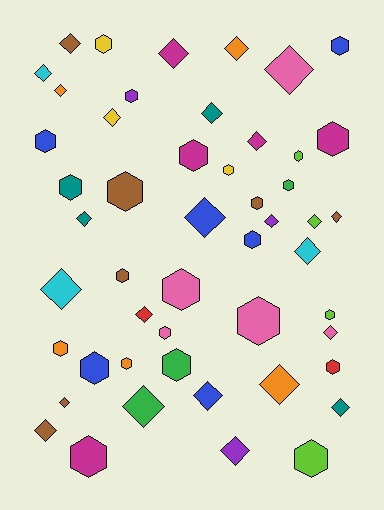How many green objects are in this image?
There are 3 green objects.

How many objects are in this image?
There are 50 objects.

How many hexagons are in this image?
There are 25 hexagons.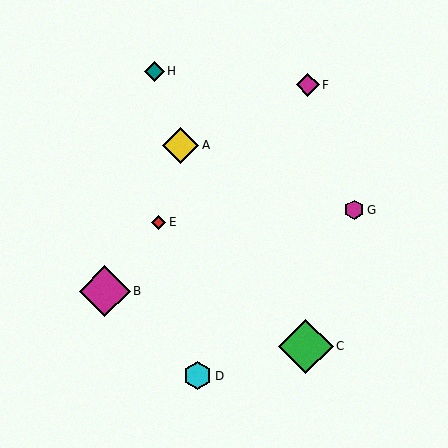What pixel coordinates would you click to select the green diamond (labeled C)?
Click at (306, 346) to select the green diamond C.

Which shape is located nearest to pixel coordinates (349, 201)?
The magenta hexagon (labeled G) at (354, 210) is nearest to that location.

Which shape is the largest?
The green diamond (labeled C) is the largest.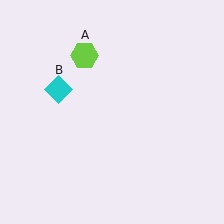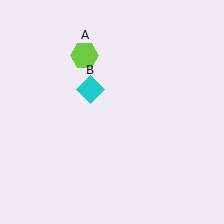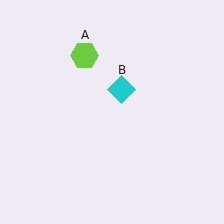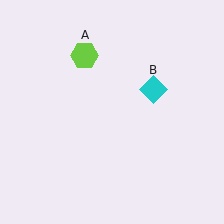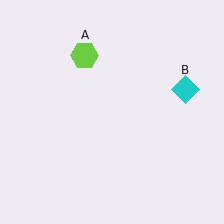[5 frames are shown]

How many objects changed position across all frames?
1 object changed position: cyan diamond (object B).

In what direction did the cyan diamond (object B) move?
The cyan diamond (object B) moved right.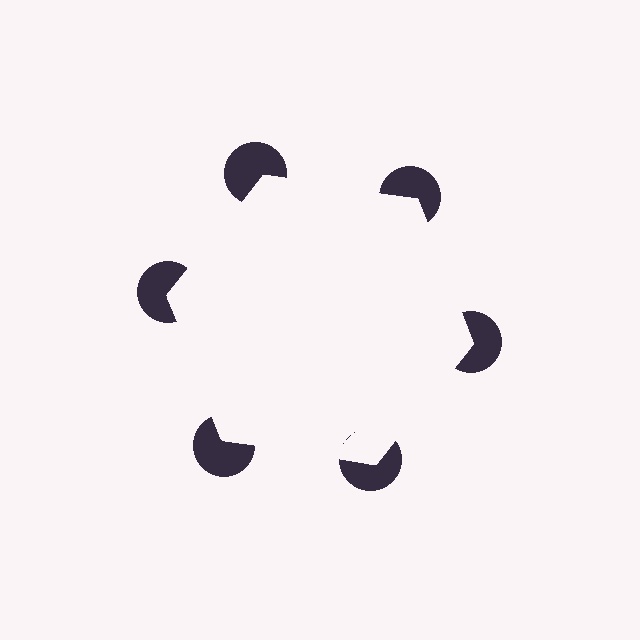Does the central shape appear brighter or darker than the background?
It typically appears slightly brighter than the background, even though no actual brightness change is drawn.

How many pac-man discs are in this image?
There are 6 — one at each vertex of the illusory hexagon.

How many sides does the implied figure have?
6 sides.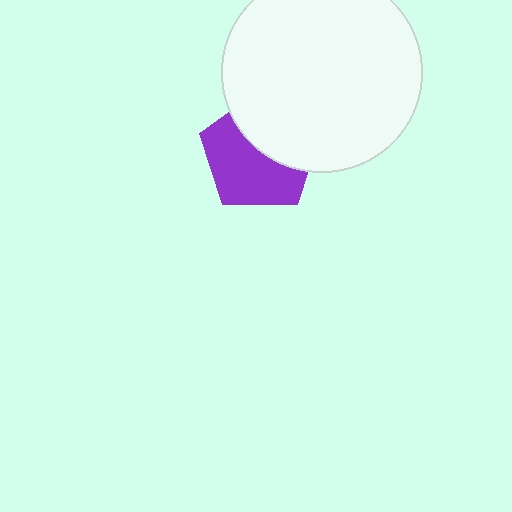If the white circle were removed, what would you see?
You would see the complete purple pentagon.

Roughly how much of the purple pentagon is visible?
About half of it is visible (roughly 57%).